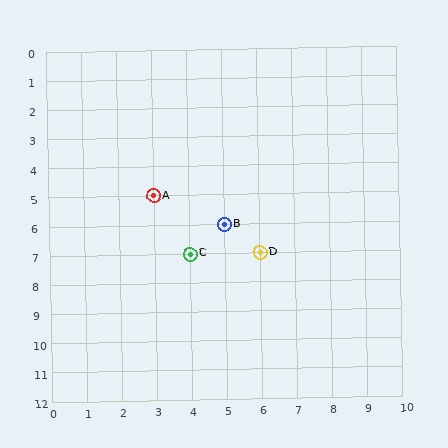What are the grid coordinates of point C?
Point C is at grid coordinates (4, 7).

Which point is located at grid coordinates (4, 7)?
Point C is at (4, 7).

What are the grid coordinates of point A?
Point A is at grid coordinates (3, 5).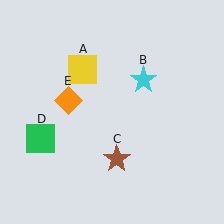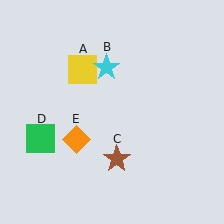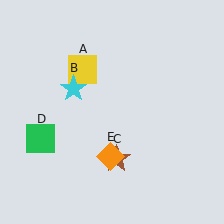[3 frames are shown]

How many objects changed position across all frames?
2 objects changed position: cyan star (object B), orange diamond (object E).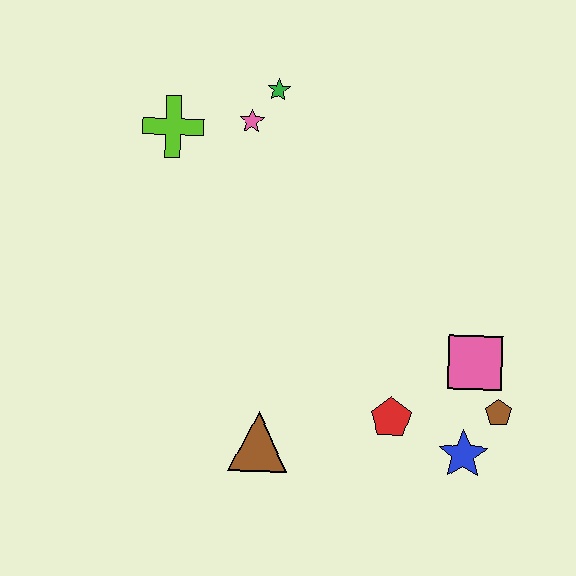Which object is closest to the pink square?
The brown pentagon is closest to the pink square.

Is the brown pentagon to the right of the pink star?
Yes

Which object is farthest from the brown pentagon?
The lime cross is farthest from the brown pentagon.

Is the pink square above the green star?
No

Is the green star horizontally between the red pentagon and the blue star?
No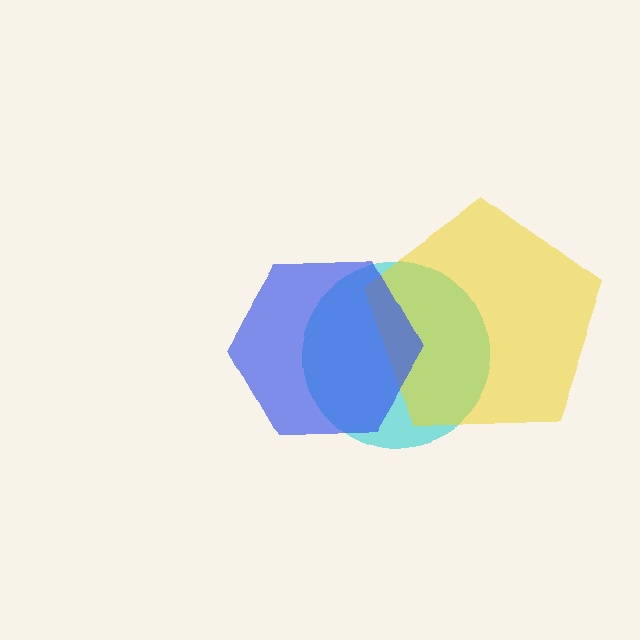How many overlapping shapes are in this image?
There are 3 overlapping shapes in the image.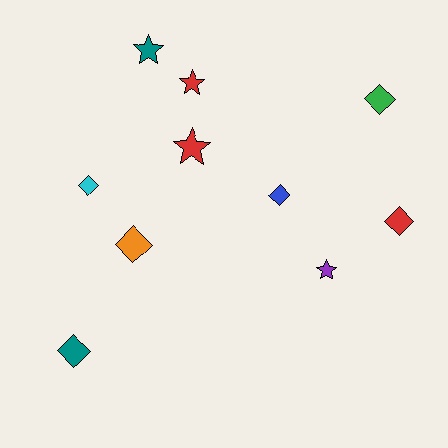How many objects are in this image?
There are 10 objects.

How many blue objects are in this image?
There is 1 blue object.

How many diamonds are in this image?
There are 6 diamonds.